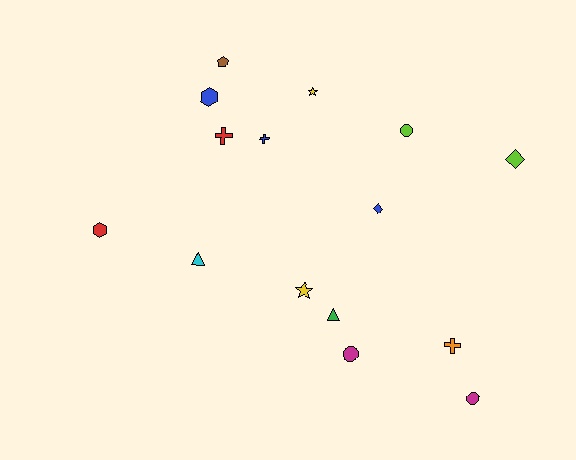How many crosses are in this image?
There are 3 crosses.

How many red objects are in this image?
There are 2 red objects.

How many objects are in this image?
There are 15 objects.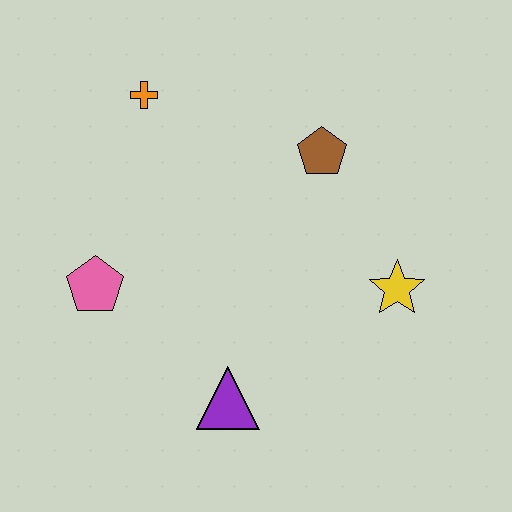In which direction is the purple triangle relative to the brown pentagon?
The purple triangle is below the brown pentagon.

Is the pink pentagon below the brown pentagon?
Yes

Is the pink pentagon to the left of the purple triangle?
Yes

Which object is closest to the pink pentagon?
The purple triangle is closest to the pink pentagon.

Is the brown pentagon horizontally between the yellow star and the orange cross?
Yes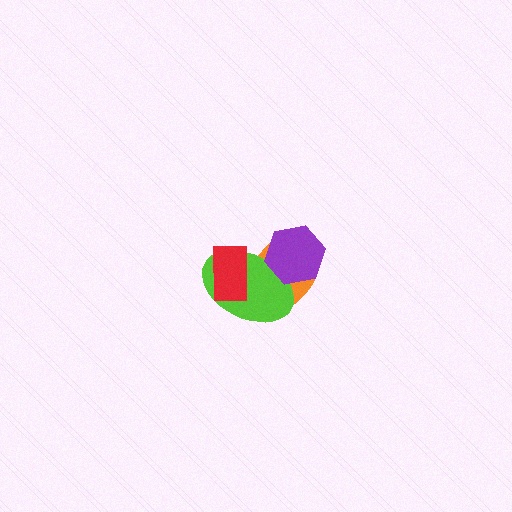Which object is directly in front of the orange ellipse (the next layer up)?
The lime ellipse is directly in front of the orange ellipse.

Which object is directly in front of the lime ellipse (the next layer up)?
The red rectangle is directly in front of the lime ellipse.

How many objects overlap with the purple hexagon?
2 objects overlap with the purple hexagon.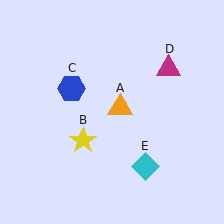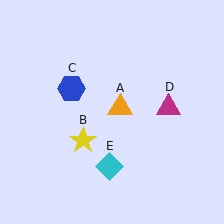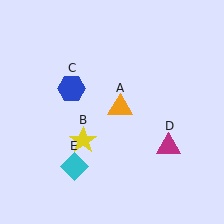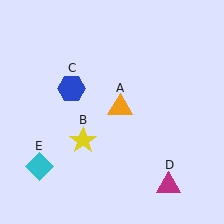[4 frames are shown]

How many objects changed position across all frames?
2 objects changed position: magenta triangle (object D), cyan diamond (object E).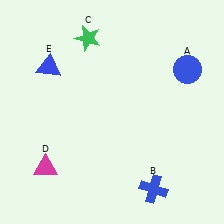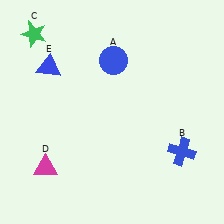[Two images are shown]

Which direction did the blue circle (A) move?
The blue circle (A) moved left.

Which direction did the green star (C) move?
The green star (C) moved left.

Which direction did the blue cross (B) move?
The blue cross (B) moved up.